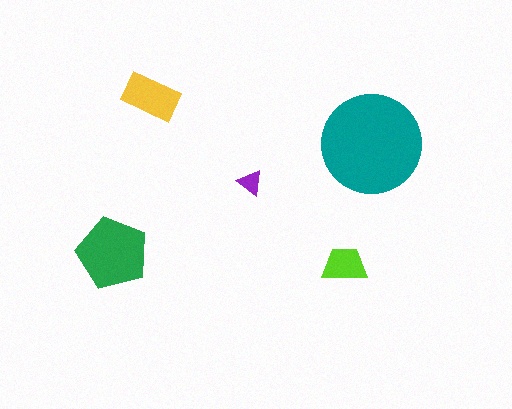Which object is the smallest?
The purple triangle.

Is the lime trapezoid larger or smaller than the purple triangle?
Larger.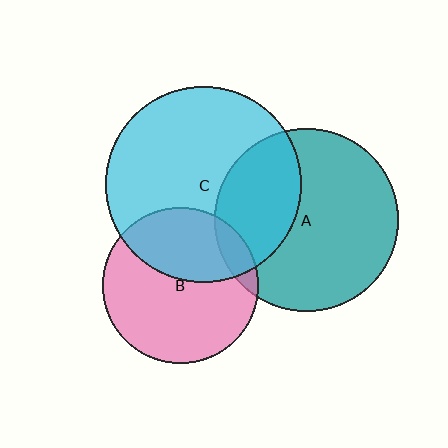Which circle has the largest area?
Circle C (cyan).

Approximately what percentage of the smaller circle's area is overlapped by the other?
Approximately 35%.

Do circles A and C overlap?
Yes.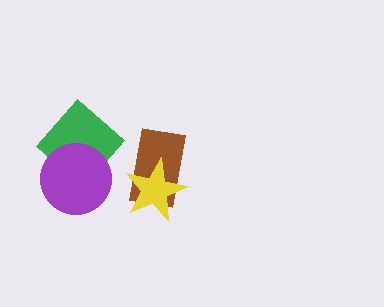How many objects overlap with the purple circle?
1 object overlaps with the purple circle.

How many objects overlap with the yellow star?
1 object overlaps with the yellow star.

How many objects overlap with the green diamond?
1 object overlaps with the green diamond.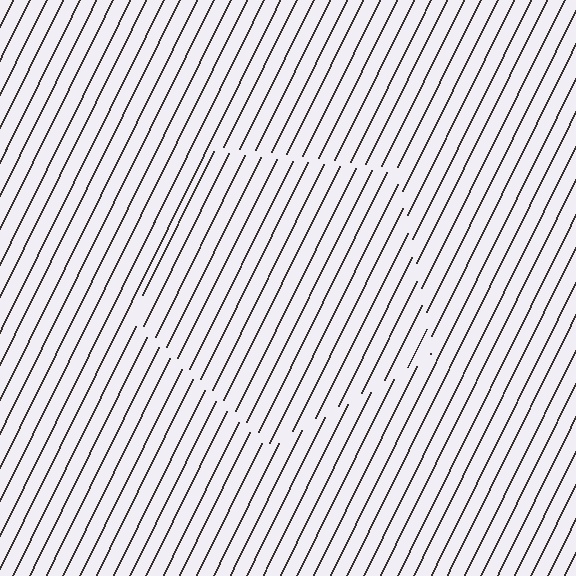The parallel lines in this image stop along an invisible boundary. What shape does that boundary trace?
An illusory pentagon. The interior of the shape contains the same grating, shifted by half a period — the contour is defined by the phase discontinuity where line-ends from the inner and outer gratings abut.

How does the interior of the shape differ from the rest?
The interior of the shape contains the same grating, shifted by half a period — the contour is defined by the phase discontinuity where line-ends from the inner and outer gratings abut.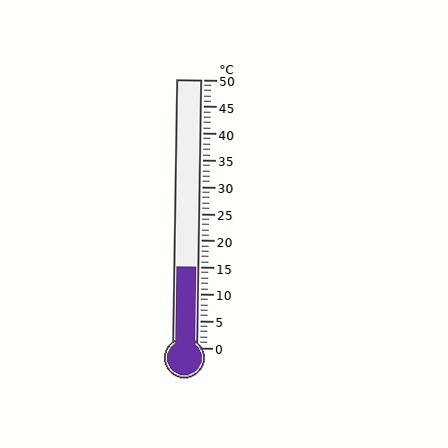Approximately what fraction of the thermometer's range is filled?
The thermometer is filled to approximately 30% of its range.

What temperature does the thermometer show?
The thermometer shows approximately 15°C.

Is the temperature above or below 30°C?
The temperature is below 30°C.